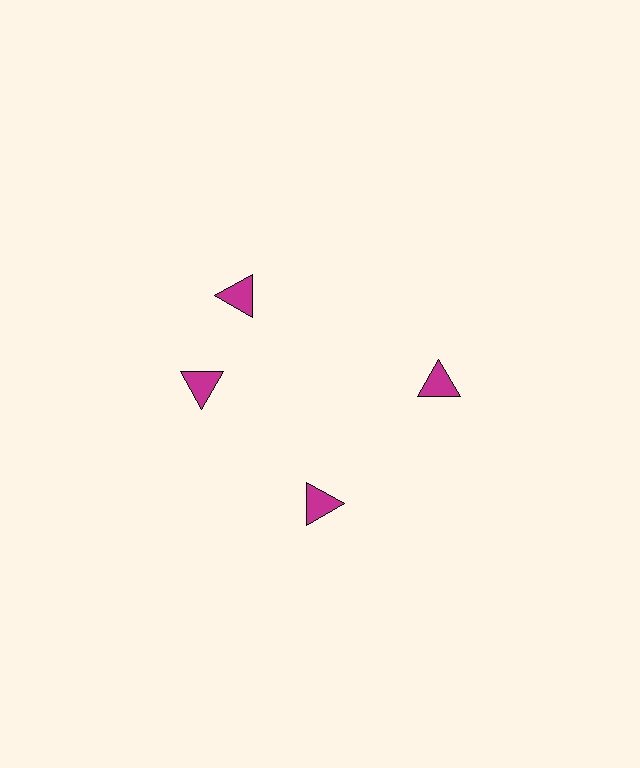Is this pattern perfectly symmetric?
No. The 4 magenta triangles are arranged in a ring, but one element near the 12 o'clock position is rotated out of alignment along the ring, breaking the 4-fold rotational symmetry.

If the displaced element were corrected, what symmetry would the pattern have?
It would have 4-fold rotational symmetry — the pattern would map onto itself every 90 degrees.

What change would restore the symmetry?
The symmetry would be restored by rotating it back into even spacing with its neighbors so that all 4 triangles sit at equal angles and equal distance from the center.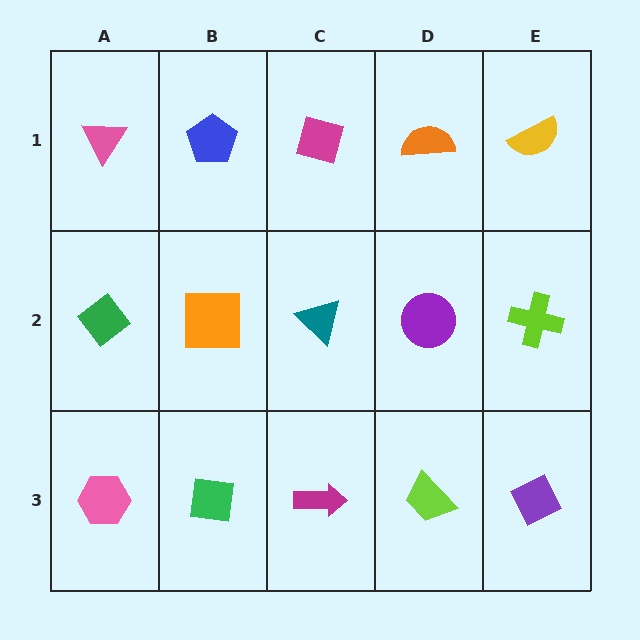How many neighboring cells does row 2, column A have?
3.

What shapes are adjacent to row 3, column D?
A purple circle (row 2, column D), a magenta arrow (row 3, column C), a purple diamond (row 3, column E).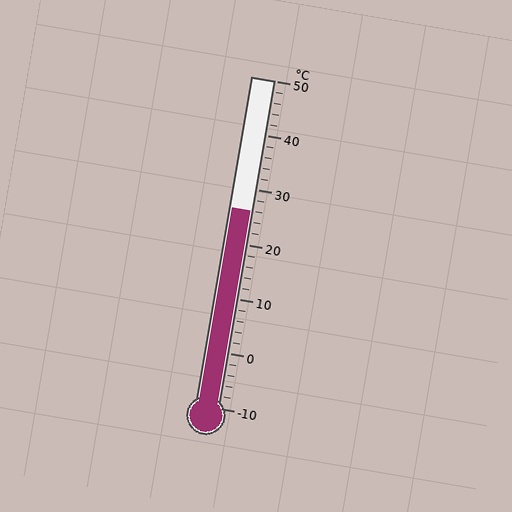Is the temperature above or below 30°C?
The temperature is below 30°C.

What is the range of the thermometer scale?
The thermometer scale ranges from -10°C to 50°C.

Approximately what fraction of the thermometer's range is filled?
The thermometer is filled to approximately 60% of its range.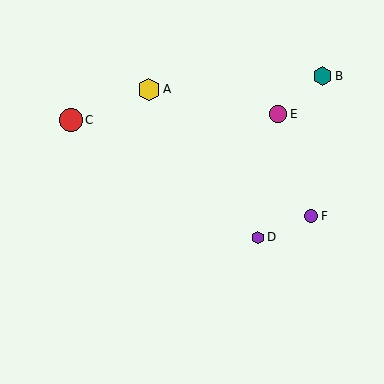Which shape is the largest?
The red circle (labeled C) is the largest.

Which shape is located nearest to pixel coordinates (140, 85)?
The yellow hexagon (labeled A) at (149, 89) is nearest to that location.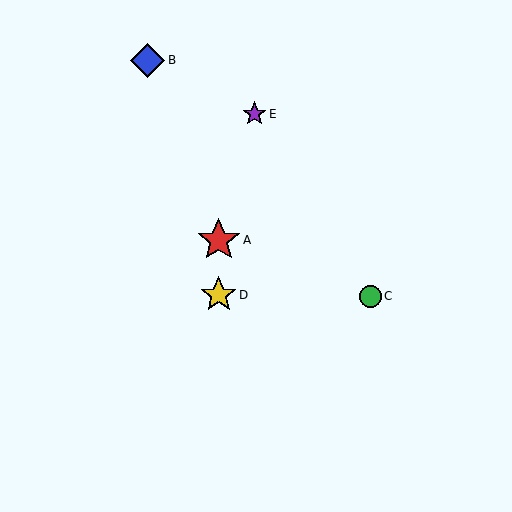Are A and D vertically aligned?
Yes, both are at x≈219.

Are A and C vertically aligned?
No, A is at x≈219 and C is at x≈371.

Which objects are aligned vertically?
Objects A, D are aligned vertically.